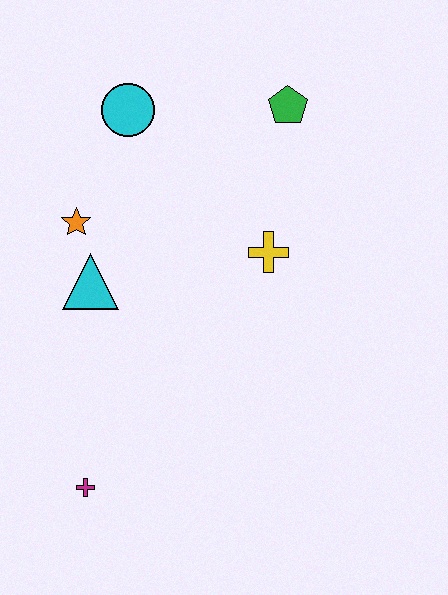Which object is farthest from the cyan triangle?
The green pentagon is farthest from the cyan triangle.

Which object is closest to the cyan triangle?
The orange star is closest to the cyan triangle.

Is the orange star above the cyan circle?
No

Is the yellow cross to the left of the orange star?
No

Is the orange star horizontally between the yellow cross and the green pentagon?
No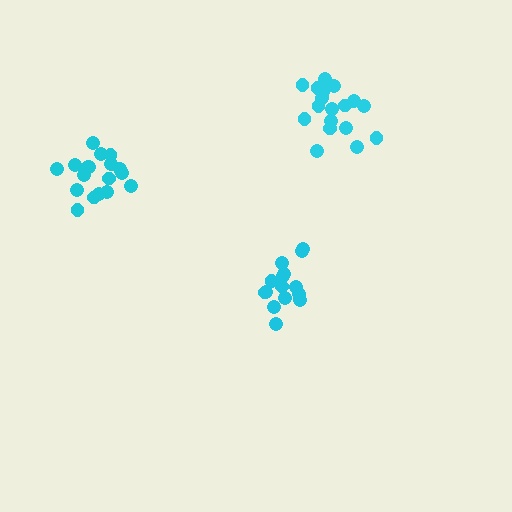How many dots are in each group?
Group 1: 15 dots, Group 2: 19 dots, Group 3: 18 dots (52 total).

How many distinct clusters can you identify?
There are 3 distinct clusters.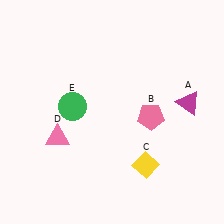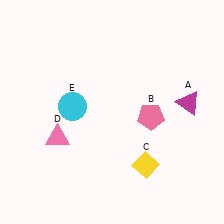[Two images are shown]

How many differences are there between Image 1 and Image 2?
There is 1 difference between the two images.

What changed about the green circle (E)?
In Image 1, E is green. In Image 2, it changed to cyan.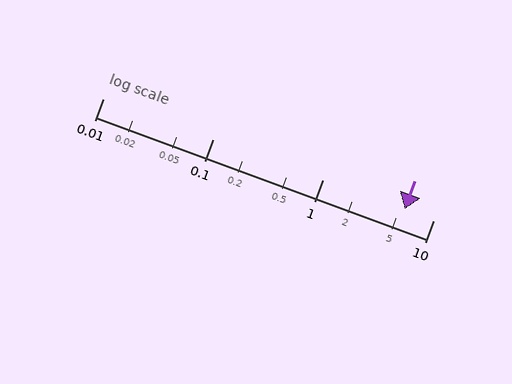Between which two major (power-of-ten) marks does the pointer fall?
The pointer is between 1 and 10.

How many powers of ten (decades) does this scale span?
The scale spans 3 decades, from 0.01 to 10.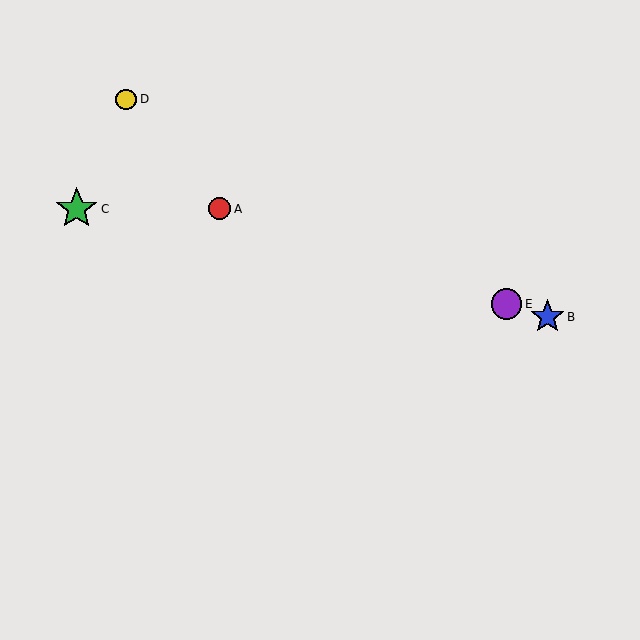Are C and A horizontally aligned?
Yes, both are at y≈209.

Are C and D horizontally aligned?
No, C is at y≈209 and D is at y≈99.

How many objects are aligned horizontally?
2 objects (A, C) are aligned horizontally.